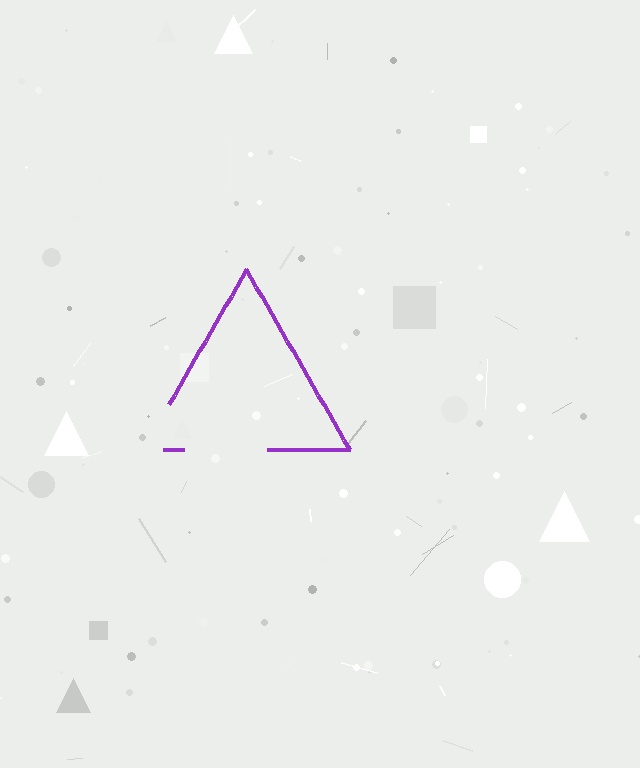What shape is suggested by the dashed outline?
The dashed outline suggests a triangle.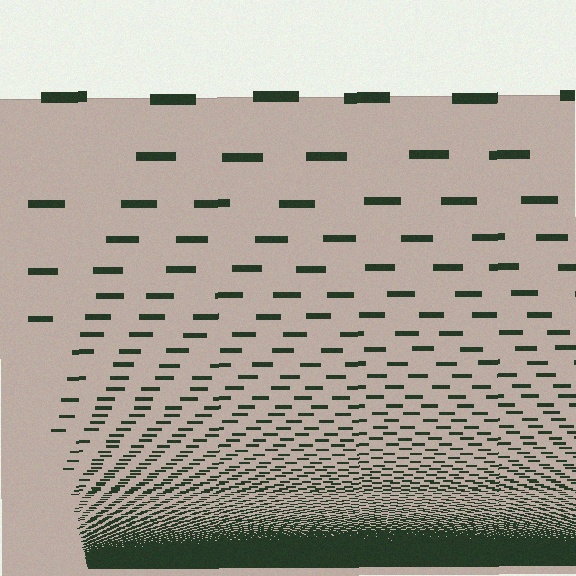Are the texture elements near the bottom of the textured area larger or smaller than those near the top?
Smaller. The gradient is inverted — elements near the bottom are smaller and denser.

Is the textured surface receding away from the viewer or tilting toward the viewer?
The surface appears to tilt toward the viewer. Texture elements get larger and sparser toward the top.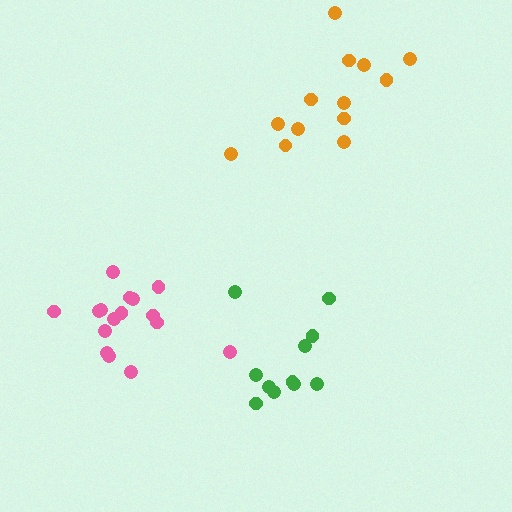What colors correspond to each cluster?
The clusters are colored: green, pink, orange.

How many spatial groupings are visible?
There are 3 spatial groupings.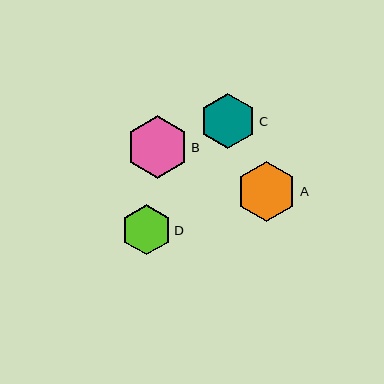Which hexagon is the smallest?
Hexagon D is the smallest with a size of approximately 50 pixels.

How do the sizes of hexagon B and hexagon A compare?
Hexagon B and hexagon A are approximately the same size.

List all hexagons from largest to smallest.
From largest to smallest: B, A, C, D.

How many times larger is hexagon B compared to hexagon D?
Hexagon B is approximately 1.2 times the size of hexagon D.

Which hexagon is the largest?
Hexagon B is the largest with a size of approximately 62 pixels.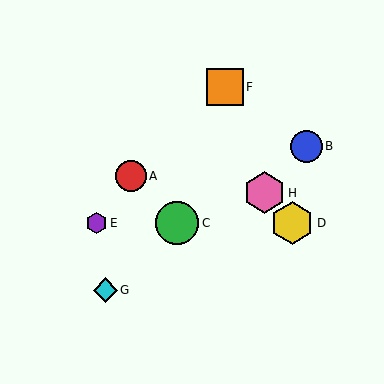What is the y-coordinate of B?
Object B is at y≈146.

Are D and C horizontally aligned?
Yes, both are at y≈223.